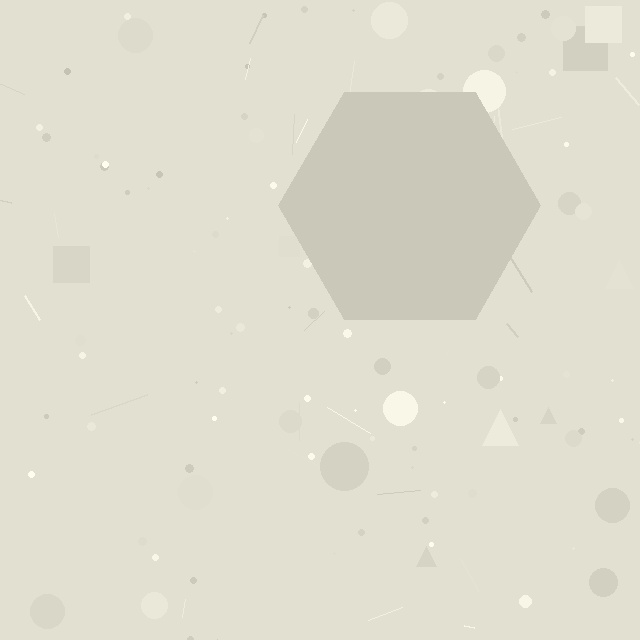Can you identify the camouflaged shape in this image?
The camouflaged shape is a hexagon.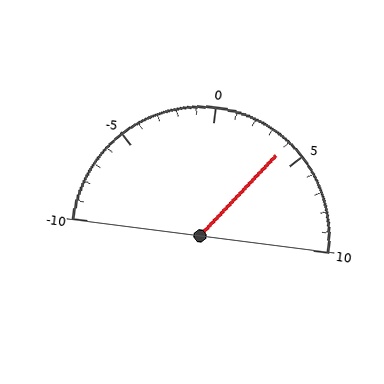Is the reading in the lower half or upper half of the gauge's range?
The reading is in the upper half of the range (-10 to 10).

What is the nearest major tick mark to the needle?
The nearest major tick mark is 5.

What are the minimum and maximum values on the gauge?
The gauge ranges from -10 to 10.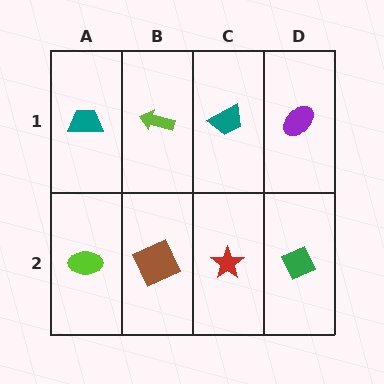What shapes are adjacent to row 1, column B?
A brown square (row 2, column B), a teal trapezoid (row 1, column A), a teal trapezoid (row 1, column C).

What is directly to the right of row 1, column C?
A purple ellipse.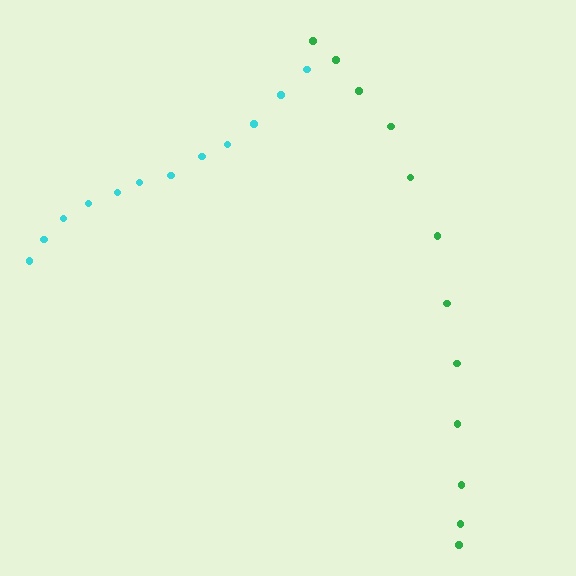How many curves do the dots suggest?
There are 2 distinct paths.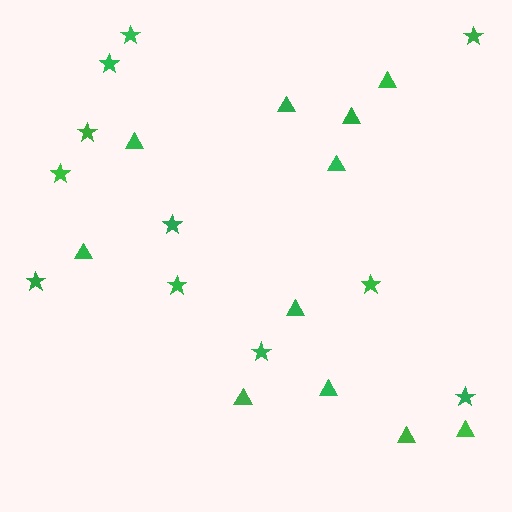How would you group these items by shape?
There are 2 groups: one group of stars (11) and one group of triangles (11).